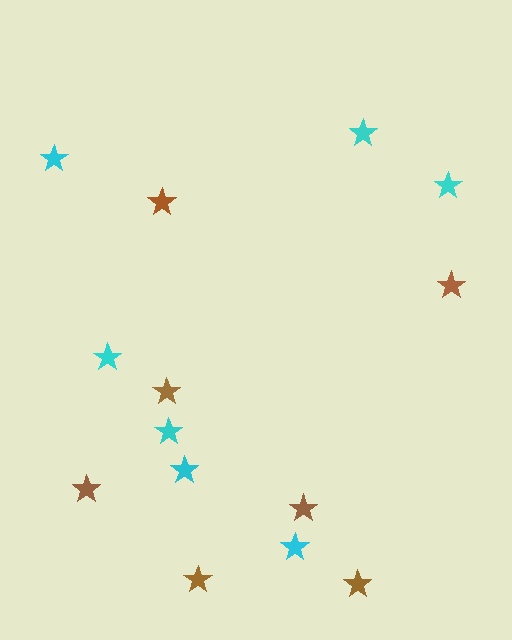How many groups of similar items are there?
There are 2 groups: one group of brown stars (7) and one group of cyan stars (7).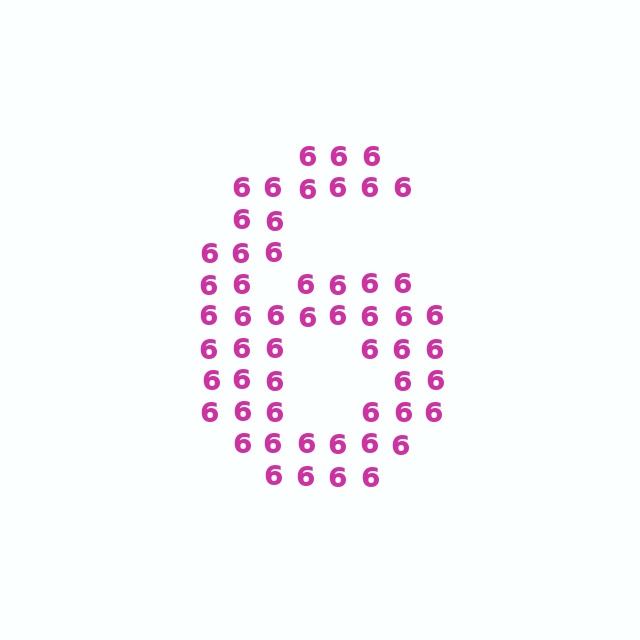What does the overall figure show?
The overall figure shows the digit 6.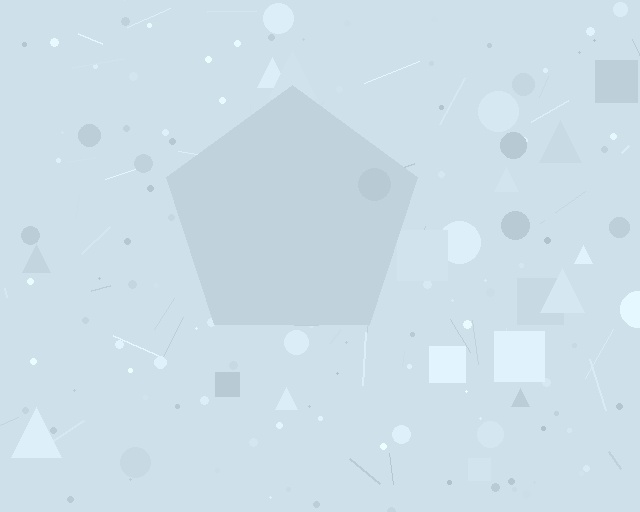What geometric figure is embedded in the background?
A pentagon is embedded in the background.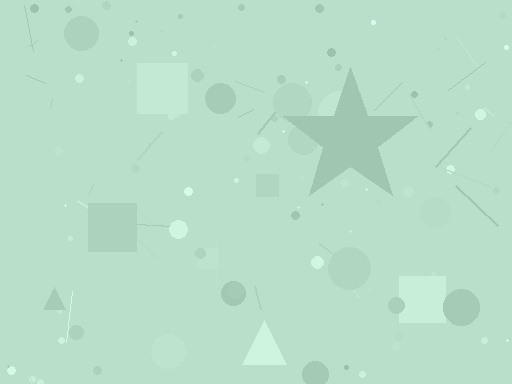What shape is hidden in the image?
A star is hidden in the image.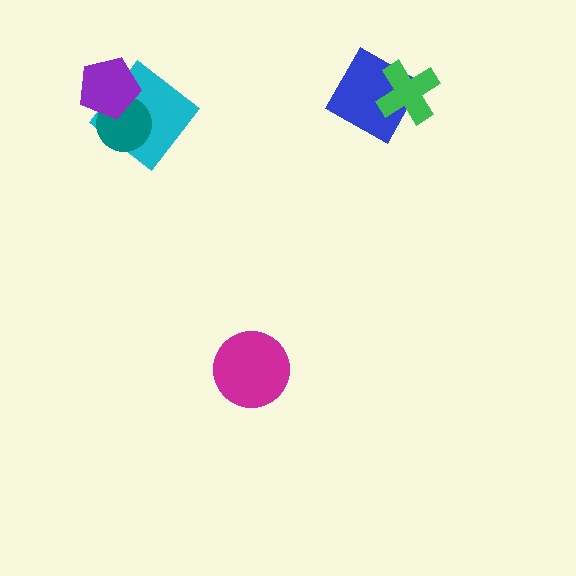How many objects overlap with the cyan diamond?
2 objects overlap with the cyan diamond.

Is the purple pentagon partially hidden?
No, no other shape covers it.